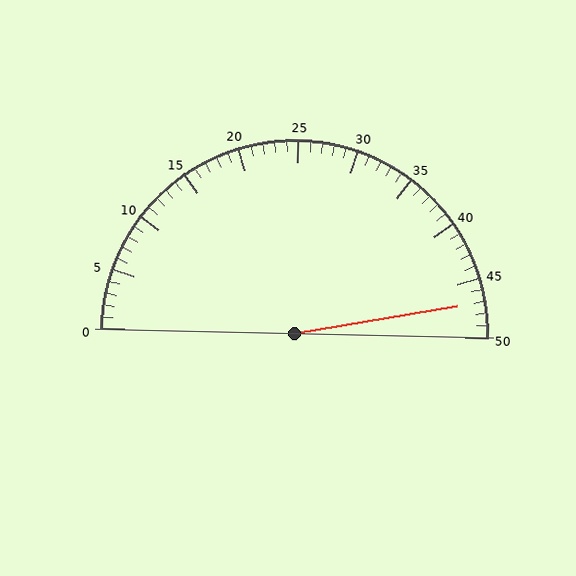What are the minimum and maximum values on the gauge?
The gauge ranges from 0 to 50.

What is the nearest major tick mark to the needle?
The nearest major tick mark is 45.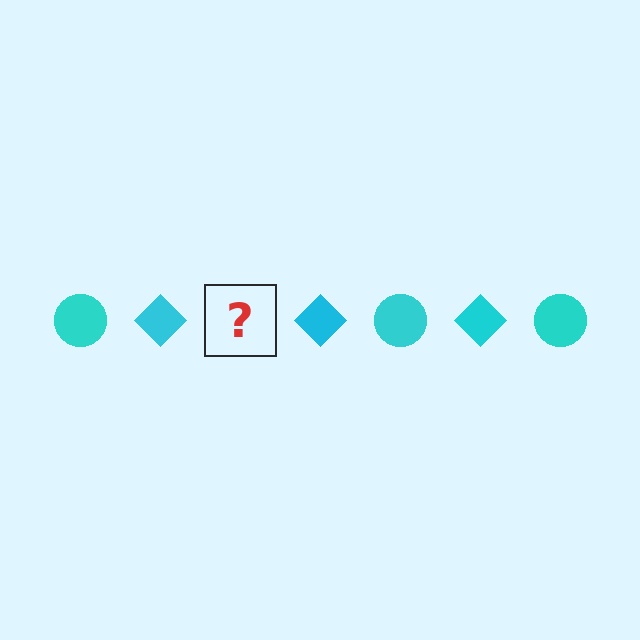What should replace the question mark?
The question mark should be replaced with a cyan circle.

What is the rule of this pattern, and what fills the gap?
The rule is that the pattern cycles through circle, diamond shapes in cyan. The gap should be filled with a cyan circle.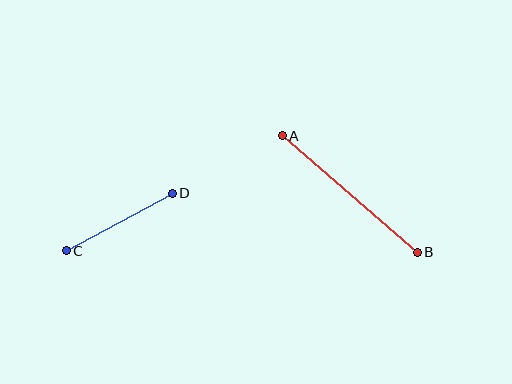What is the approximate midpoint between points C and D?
The midpoint is at approximately (119, 222) pixels.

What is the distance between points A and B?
The distance is approximately 178 pixels.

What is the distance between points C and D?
The distance is approximately 120 pixels.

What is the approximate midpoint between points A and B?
The midpoint is at approximately (350, 194) pixels.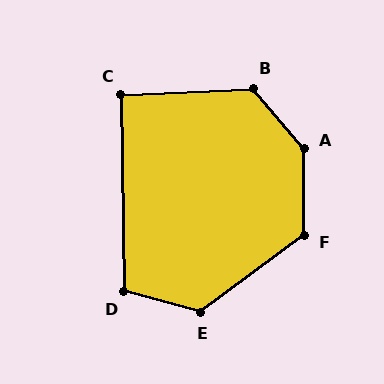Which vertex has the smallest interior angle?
C, at approximately 92 degrees.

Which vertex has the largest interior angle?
A, at approximately 140 degrees.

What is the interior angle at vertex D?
Approximately 106 degrees (obtuse).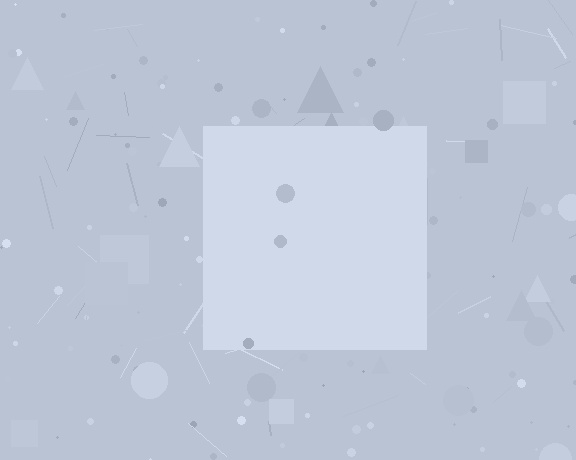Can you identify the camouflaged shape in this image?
The camouflaged shape is a square.